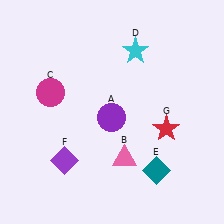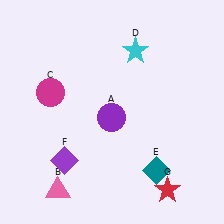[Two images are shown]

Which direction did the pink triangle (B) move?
The pink triangle (B) moved left.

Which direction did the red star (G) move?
The red star (G) moved down.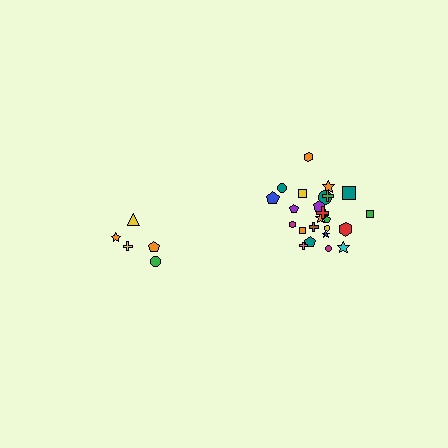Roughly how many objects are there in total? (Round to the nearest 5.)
Roughly 30 objects in total.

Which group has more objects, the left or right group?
The right group.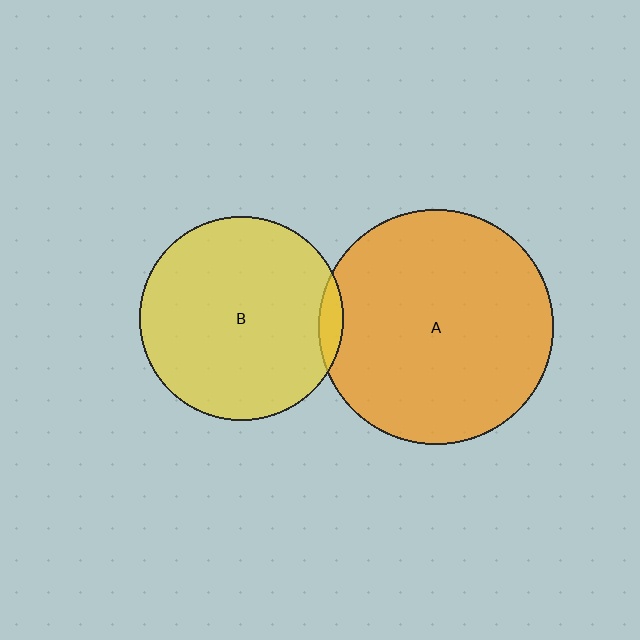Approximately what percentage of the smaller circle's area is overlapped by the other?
Approximately 5%.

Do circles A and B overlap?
Yes.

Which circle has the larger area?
Circle A (orange).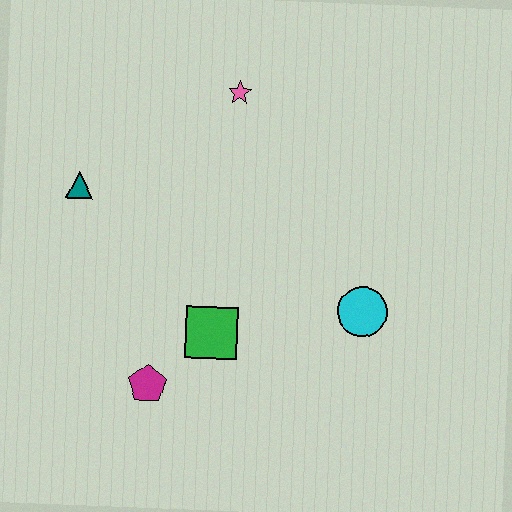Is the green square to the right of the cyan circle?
No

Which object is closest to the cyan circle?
The green square is closest to the cyan circle.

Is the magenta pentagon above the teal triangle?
No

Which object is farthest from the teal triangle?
The cyan circle is farthest from the teal triangle.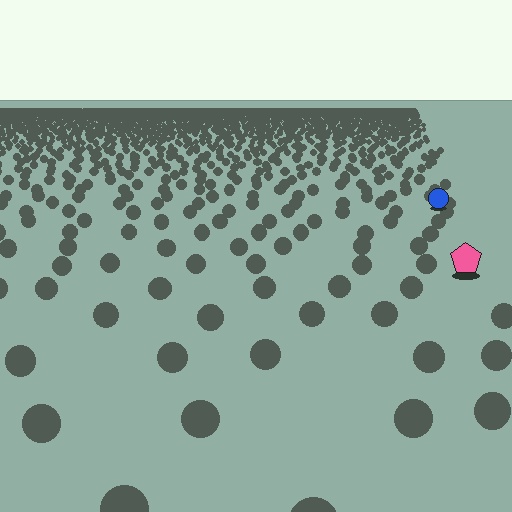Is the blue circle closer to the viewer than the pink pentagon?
No. The pink pentagon is closer — you can tell from the texture gradient: the ground texture is coarser near it.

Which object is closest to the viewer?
The pink pentagon is closest. The texture marks near it are larger and more spread out.